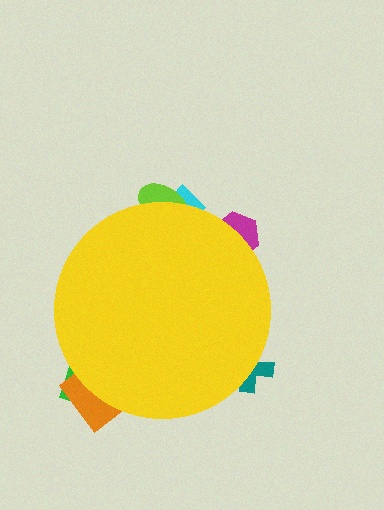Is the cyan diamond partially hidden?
Yes, the cyan diamond is partially hidden behind the yellow circle.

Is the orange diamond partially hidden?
Yes, the orange diamond is partially hidden behind the yellow circle.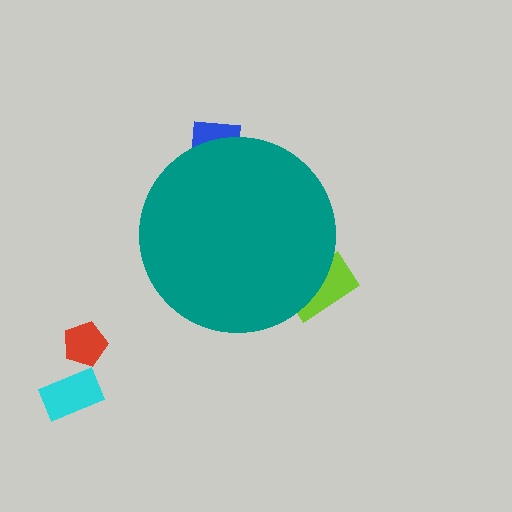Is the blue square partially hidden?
Yes, the blue square is partially hidden behind the teal circle.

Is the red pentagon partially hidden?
No, the red pentagon is fully visible.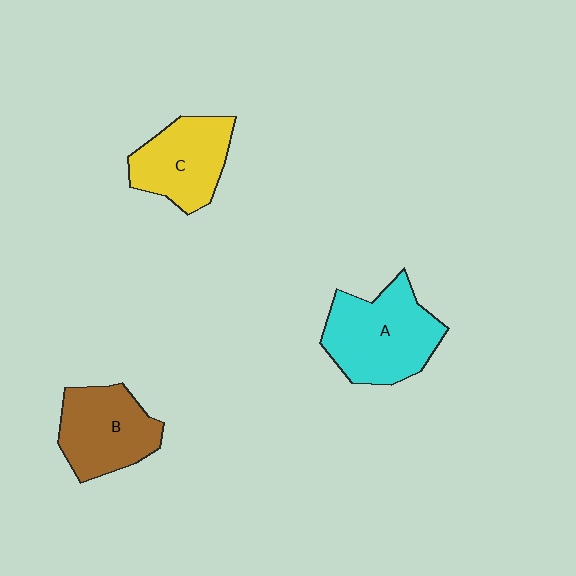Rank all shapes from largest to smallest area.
From largest to smallest: A (cyan), B (brown), C (yellow).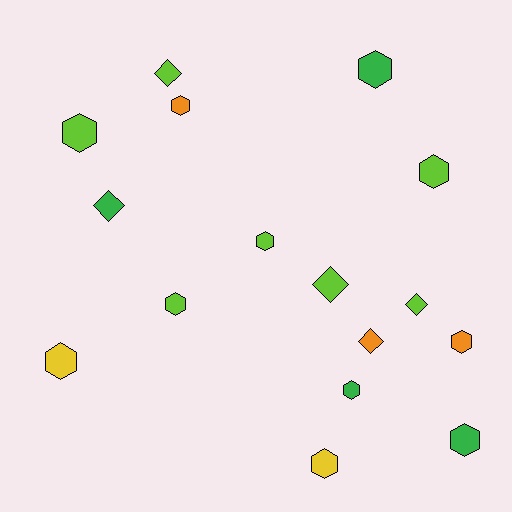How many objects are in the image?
There are 16 objects.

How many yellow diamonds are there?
There are no yellow diamonds.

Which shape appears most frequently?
Hexagon, with 11 objects.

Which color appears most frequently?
Lime, with 7 objects.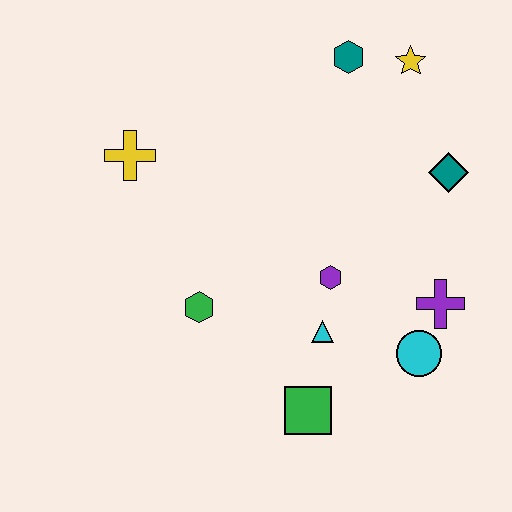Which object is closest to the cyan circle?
The purple cross is closest to the cyan circle.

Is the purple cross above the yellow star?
No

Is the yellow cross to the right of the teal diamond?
No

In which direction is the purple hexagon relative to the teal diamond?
The purple hexagon is to the left of the teal diamond.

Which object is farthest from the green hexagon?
The yellow star is farthest from the green hexagon.